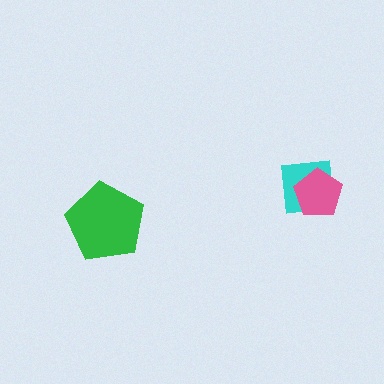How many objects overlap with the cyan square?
1 object overlaps with the cyan square.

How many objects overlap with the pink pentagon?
1 object overlaps with the pink pentagon.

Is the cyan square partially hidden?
Yes, it is partially covered by another shape.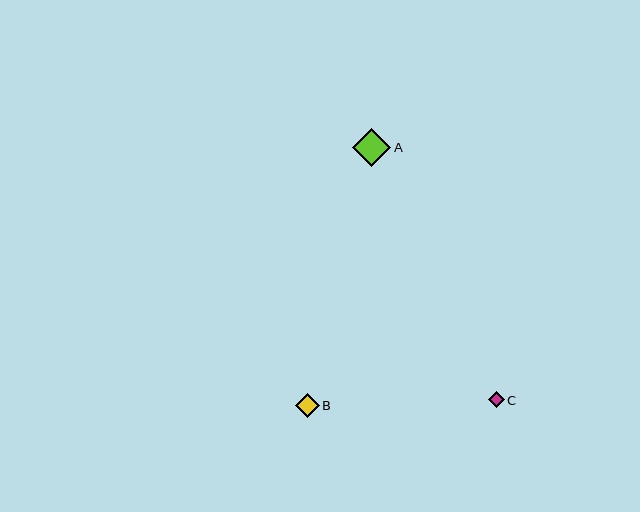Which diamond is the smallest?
Diamond C is the smallest with a size of approximately 16 pixels.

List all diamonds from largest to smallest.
From largest to smallest: A, B, C.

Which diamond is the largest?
Diamond A is the largest with a size of approximately 38 pixels.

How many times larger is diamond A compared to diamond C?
Diamond A is approximately 2.4 times the size of diamond C.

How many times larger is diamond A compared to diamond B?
Diamond A is approximately 1.6 times the size of diamond B.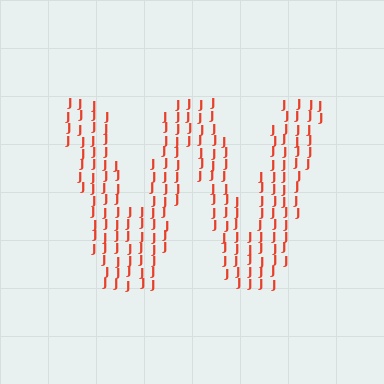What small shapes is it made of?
It is made of small letter J's.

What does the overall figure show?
The overall figure shows the letter W.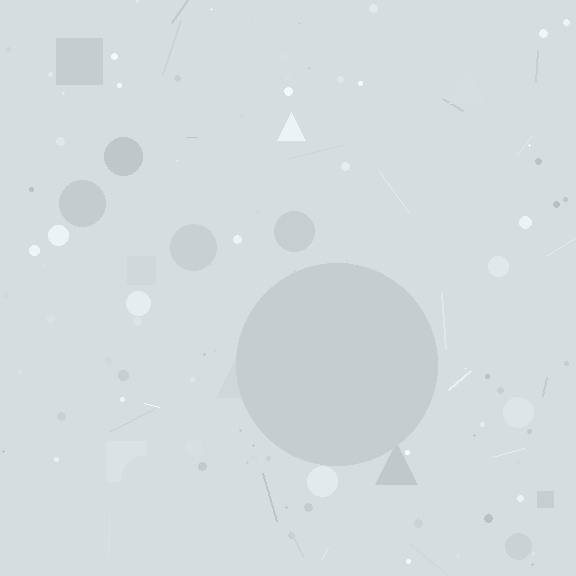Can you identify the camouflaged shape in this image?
The camouflaged shape is a circle.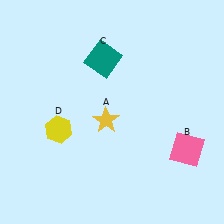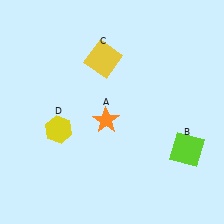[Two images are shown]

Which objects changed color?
A changed from yellow to orange. B changed from pink to lime. C changed from teal to yellow.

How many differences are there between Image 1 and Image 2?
There are 3 differences between the two images.